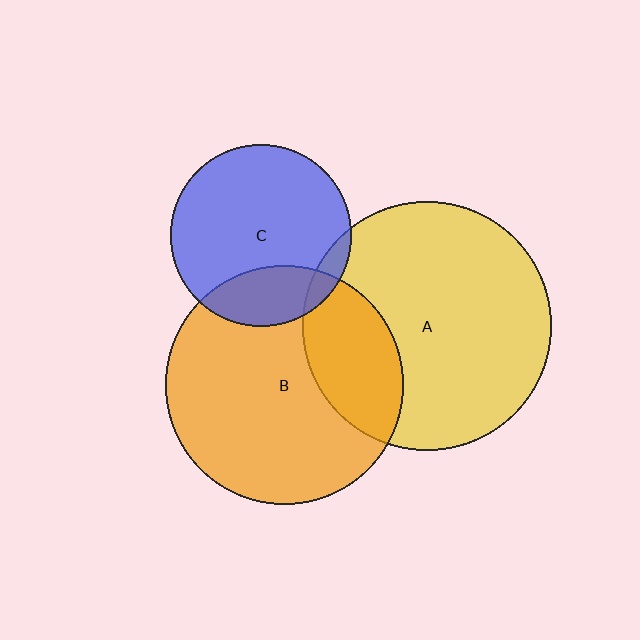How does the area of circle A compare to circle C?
Approximately 1.9 times.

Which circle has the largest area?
Circle A (yellow).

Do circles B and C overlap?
Yes.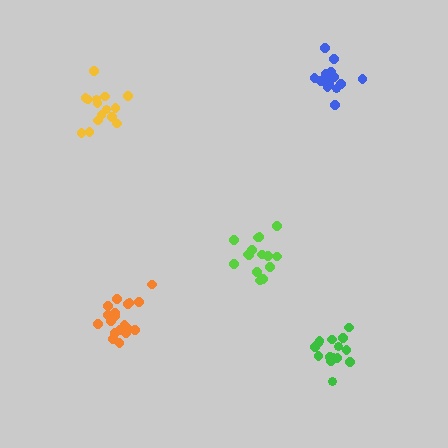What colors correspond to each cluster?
The clusters are colored: lime, orange, green, blue, yellow.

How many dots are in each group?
Group 1: 15 dots, Group 2: 19 dots, Group 3: 15 dots, Group 4: 14 dots, Group 5: 15 dots (78 total).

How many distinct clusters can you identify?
There are 5 distinct clusters.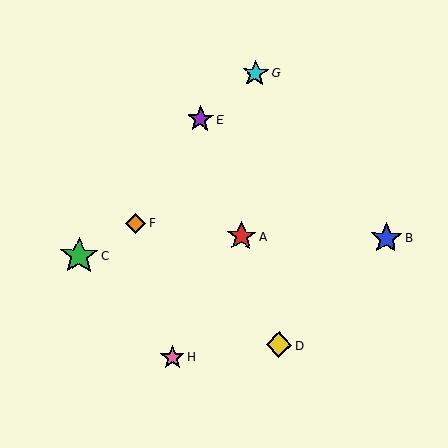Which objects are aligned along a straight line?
Objects A, D, E are aligned along a straight line.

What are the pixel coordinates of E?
Object E is at (200, 119).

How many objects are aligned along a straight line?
3 objects (A, D, E) are aligned along a straight line.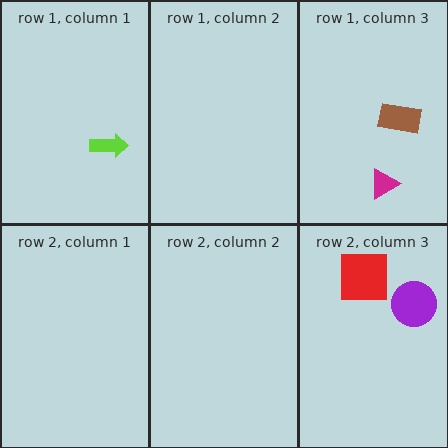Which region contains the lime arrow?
The row 1, column 1 region.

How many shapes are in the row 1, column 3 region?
2.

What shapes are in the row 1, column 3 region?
The magenta triangle, the brown rectangle.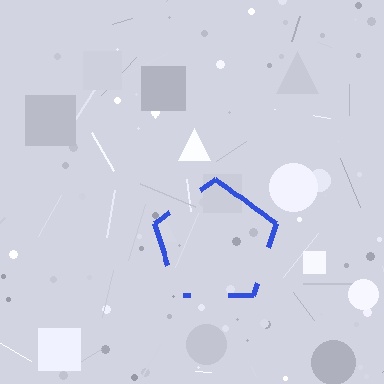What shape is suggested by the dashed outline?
The dashed outline suggests a pentagon.